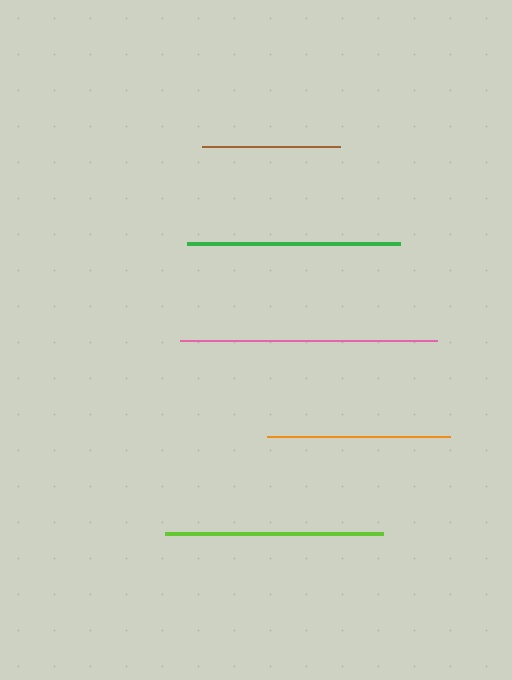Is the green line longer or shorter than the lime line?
The lime line is longer than the green line.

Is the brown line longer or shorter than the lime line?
The lime line is longer than the brown line.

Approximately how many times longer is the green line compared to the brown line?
The green line is approximately 1.5 times the length of the brown line.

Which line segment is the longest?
The pink line is the longest at approximately 257 pixels.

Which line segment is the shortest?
The brown line is the shortest at approximately 138 pixels.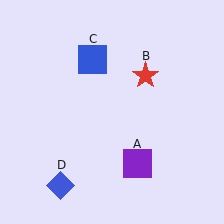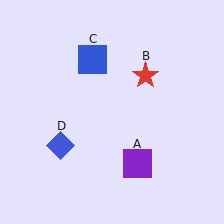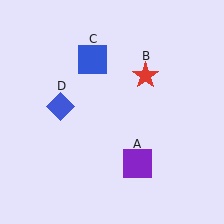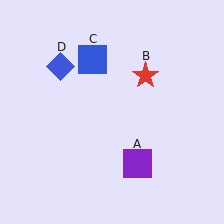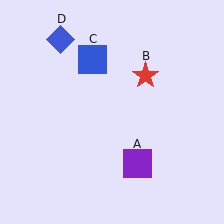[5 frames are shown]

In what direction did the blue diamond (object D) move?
The blue diamond (object D) moved up.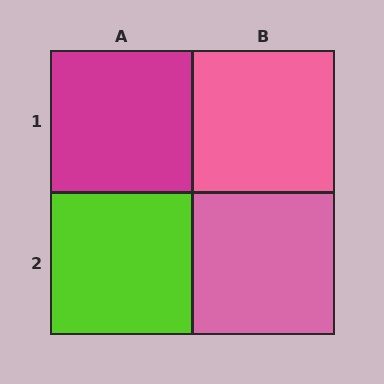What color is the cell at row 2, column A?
Lime.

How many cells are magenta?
1 cell is magenta.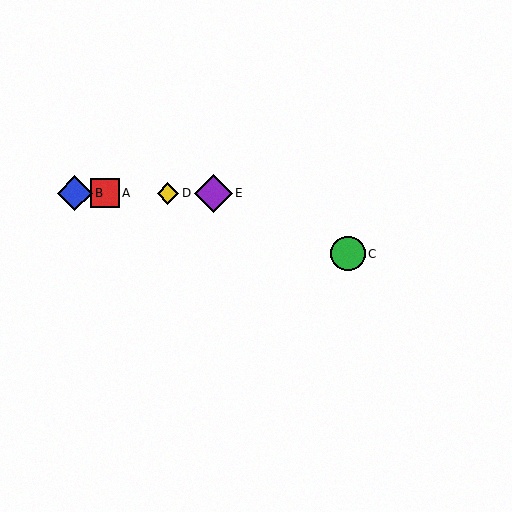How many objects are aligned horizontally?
4 objects (A, B, D, E) are aligned horizontally.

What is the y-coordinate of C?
Object C is at y≈254.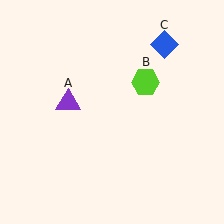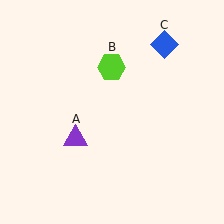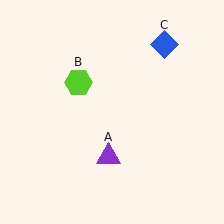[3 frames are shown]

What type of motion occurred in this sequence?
The purple triangle (object A), lime hexagon (object B) rotated counterclockwise around the center of the scene.